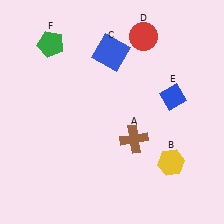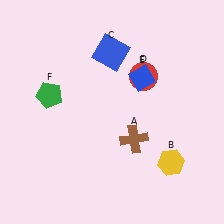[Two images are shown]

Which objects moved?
The objects that moved are: the red circle (D), the blue diamond (E), the green pentagon (F).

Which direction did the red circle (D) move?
The red circle (D) moved down.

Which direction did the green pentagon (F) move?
The green pentagon (F) moved down.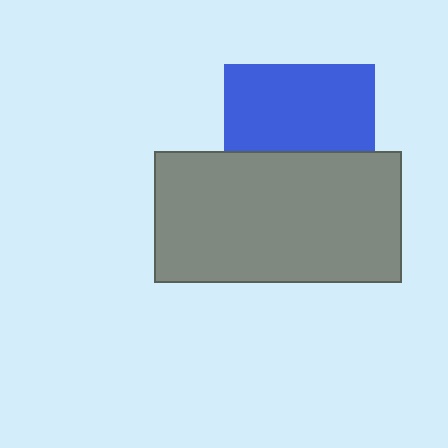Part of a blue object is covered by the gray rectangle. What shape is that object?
It is a square.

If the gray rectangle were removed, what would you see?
You would see the complete blue square.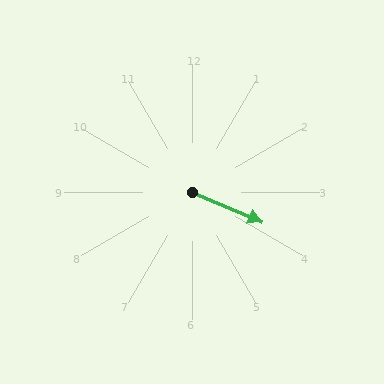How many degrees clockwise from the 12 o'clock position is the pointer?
Approximately 113 degrees.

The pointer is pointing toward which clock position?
Roughly 4 o'clock.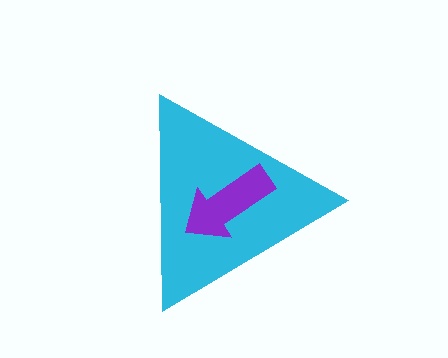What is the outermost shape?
The cyan triangle.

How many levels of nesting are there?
2.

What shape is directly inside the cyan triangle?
The purple arrow.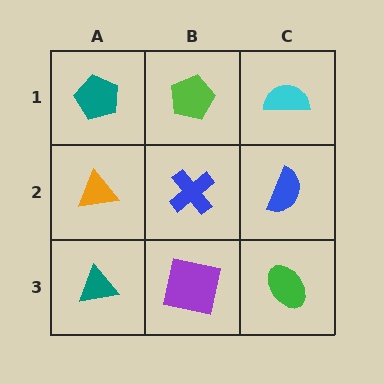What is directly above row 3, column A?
An orange triangle.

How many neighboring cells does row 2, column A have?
3.